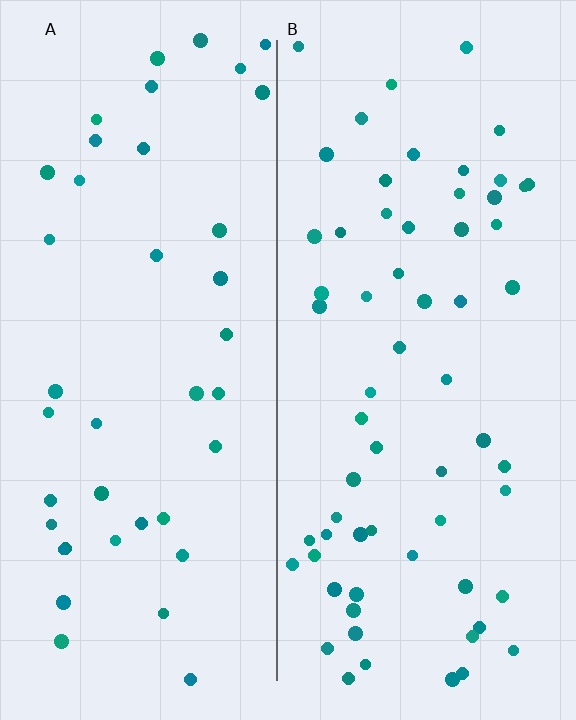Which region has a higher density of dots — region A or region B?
B (the right).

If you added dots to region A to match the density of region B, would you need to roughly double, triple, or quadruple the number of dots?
Approximately double.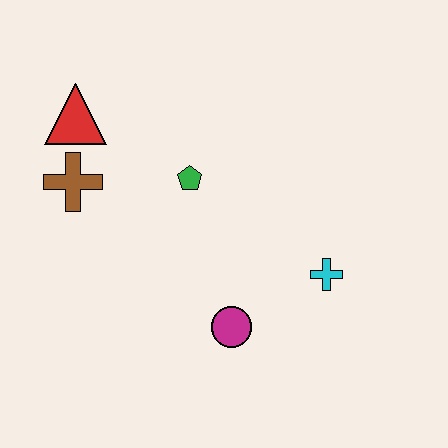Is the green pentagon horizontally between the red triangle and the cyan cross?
Yes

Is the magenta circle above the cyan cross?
No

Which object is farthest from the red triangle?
The cyan cross is farthest from the red triangle.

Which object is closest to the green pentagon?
The brown cross is closest to the green pentagon.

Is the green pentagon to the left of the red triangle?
No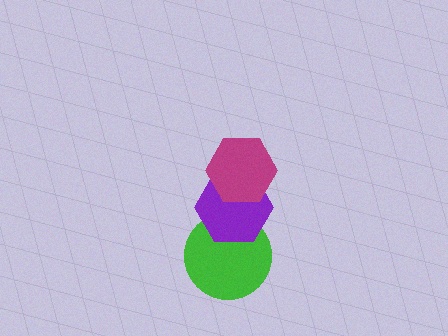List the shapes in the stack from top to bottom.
From top to bottom: the magenta hexagon, the purple hexagon, the green circle.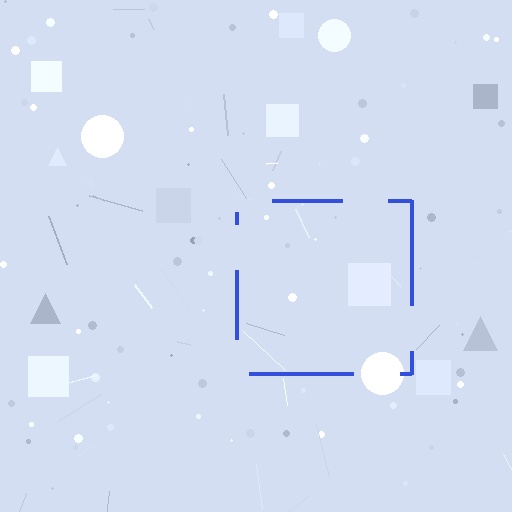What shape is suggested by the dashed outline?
The dashed outline suggests a square.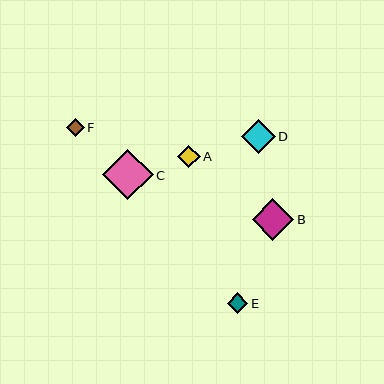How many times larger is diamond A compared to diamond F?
Diamond A is approximately 1.3 times the size of diamond F.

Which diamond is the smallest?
Diamond F is the smallest with a size of approximately 18 pixels.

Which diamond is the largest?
Diamond C is the largest with a size of approximately 51 pixels.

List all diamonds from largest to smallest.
From largest to smallest: C, B, D, A, E, F.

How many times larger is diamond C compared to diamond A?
Diamond C is approximately 2.2 times the size of diamond A.